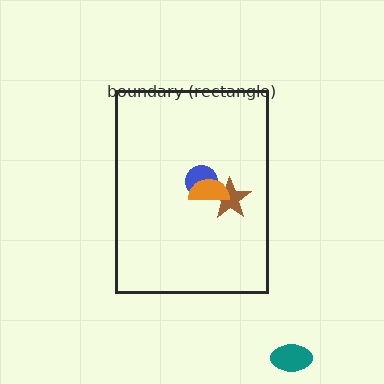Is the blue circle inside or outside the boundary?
Inside.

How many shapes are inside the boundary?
3 inside, 1 outside.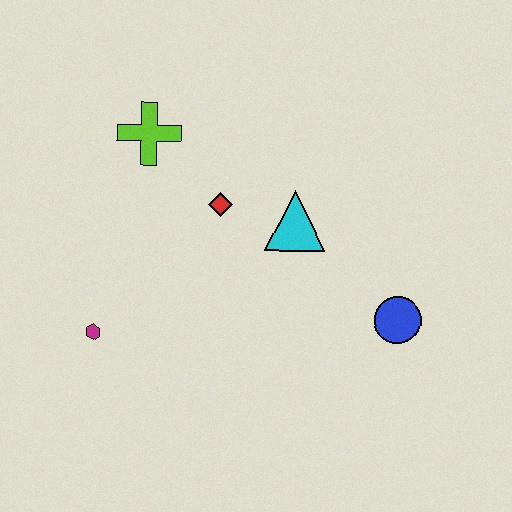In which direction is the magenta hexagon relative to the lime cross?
The magenta hexagon is below the lime cross.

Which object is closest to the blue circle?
The cyan triangle is closest to the blue circle.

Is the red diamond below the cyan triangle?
No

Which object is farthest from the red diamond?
The blue circle is farthest from the red diamond.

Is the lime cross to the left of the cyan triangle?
Yes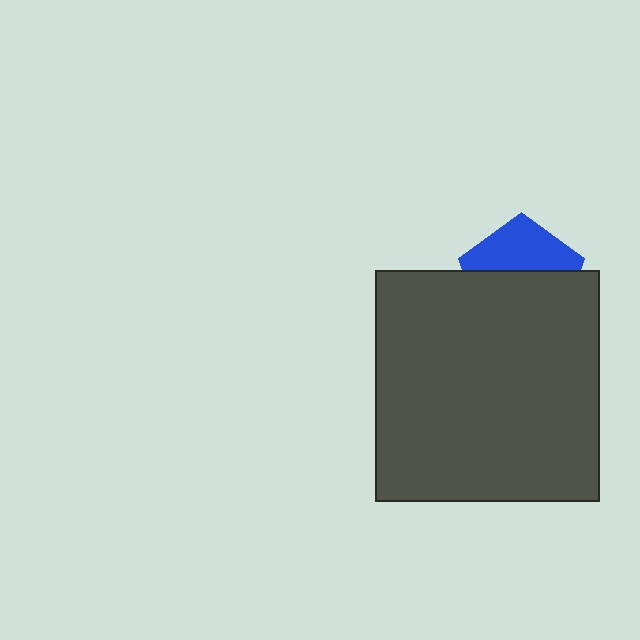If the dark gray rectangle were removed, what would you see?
You would see the complete blue pentagon.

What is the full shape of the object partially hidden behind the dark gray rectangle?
The partially hidden object is a blue pentagon.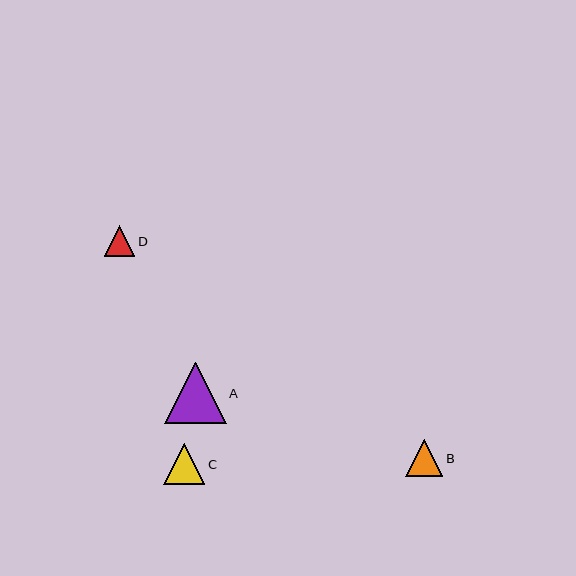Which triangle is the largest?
Triangle A is the largest with a size of approximately 61 pixels.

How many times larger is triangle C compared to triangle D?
Triangle C is approximately 1.4 times the size of triangle D.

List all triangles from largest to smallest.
From largest to smallest: A, C, B, D.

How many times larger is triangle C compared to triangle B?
Triangle C is approximately 1.1 times the size of triangle B.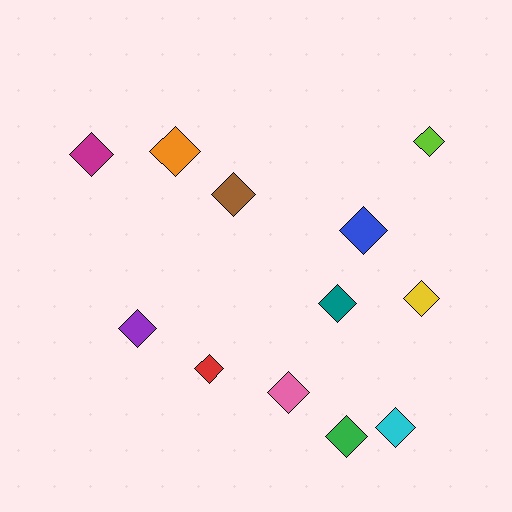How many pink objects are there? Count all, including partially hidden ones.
There is 1 pink object.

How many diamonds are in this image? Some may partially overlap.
There are 12 diamonds.